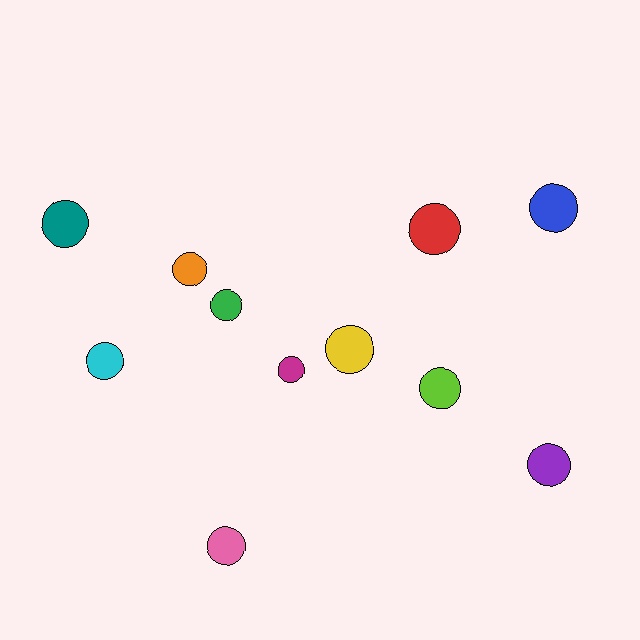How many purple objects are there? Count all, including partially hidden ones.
There is 1 purple object.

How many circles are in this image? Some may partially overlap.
There are 11 circles.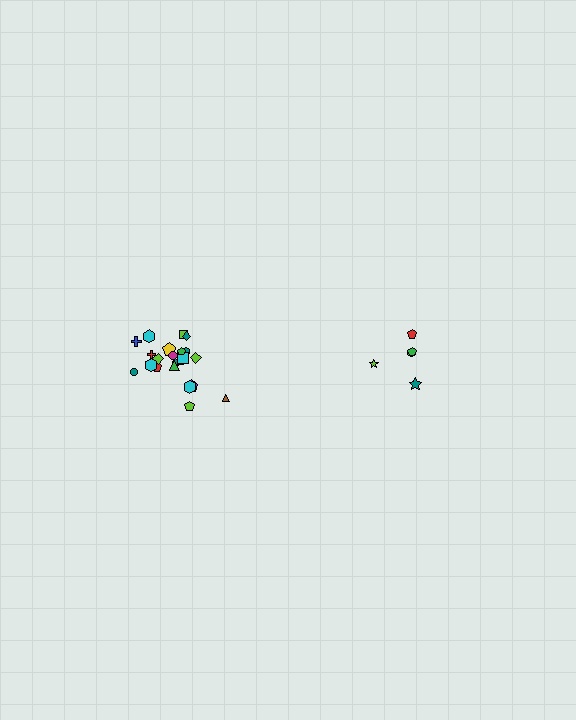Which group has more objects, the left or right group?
The left group.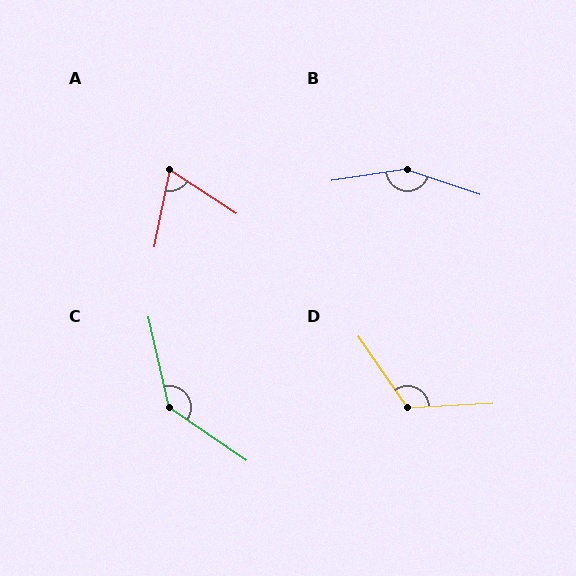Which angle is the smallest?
A, at approximately 68 degrees.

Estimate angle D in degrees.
Approximately 122 degrees.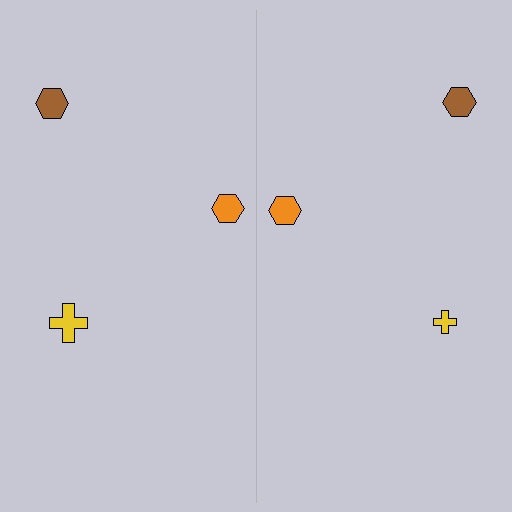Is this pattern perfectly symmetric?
No, the pattern is not perfectly symmetric. The yellow cross on the right side has a different size than its mirror counterpart.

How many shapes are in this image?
There are 6 shapes in this image.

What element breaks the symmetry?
The yellow cross on the right side has a different size than its mirror counterpart.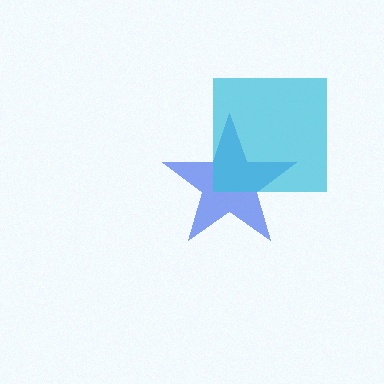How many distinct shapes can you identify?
There are 2 distinct shapes: a blue star, a cyan square.